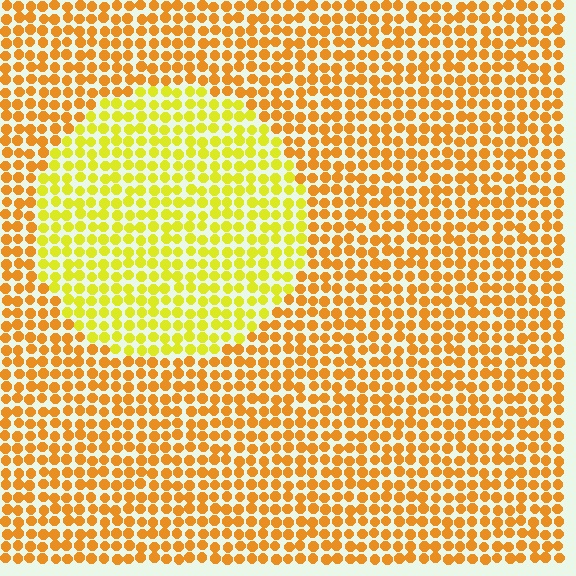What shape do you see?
I see a circle.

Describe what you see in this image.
The image is filled with small orange elements in a uniform arrangement. A circle-shaped region is visible where the elements are tinted to a slightly different hue, forming a subtle color boundary.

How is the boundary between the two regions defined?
The boundary is defined purely by a slight shift in hue (about 32 degrees). Spacing, size, and orientation are identical on both sides.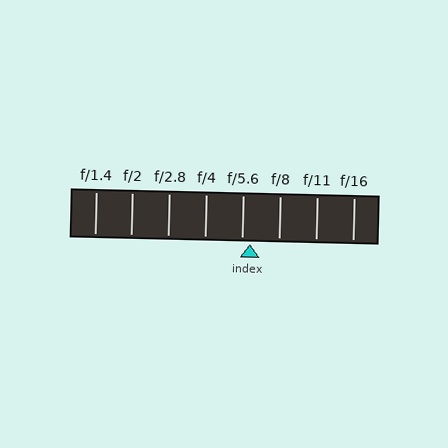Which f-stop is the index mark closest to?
The index mark is closest to f/5.6.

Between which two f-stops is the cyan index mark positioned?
The index mark is between f/5.6 and f/8.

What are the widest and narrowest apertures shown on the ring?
The widest aperture shown is f/1.4 and the narrowest is f/16.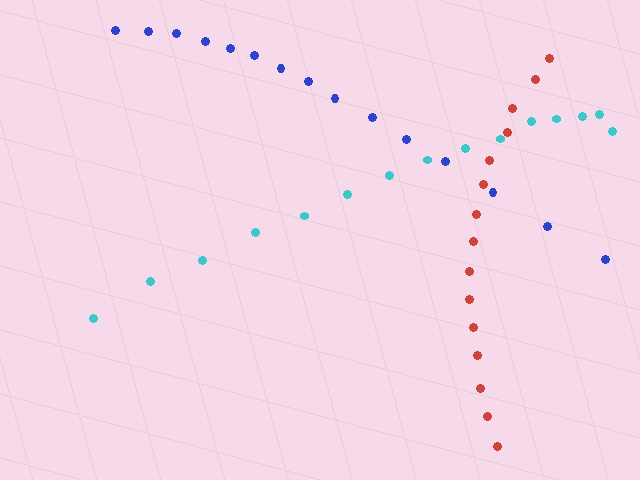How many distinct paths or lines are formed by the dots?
There are 3 distinct paths.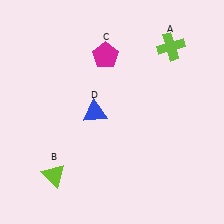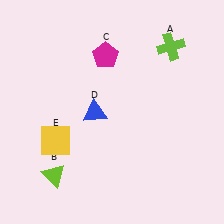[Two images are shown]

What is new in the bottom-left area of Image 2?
A yellow square (E) was added in the bottom-left area of Image 2.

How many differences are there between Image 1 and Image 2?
There is 1 difference between the two images.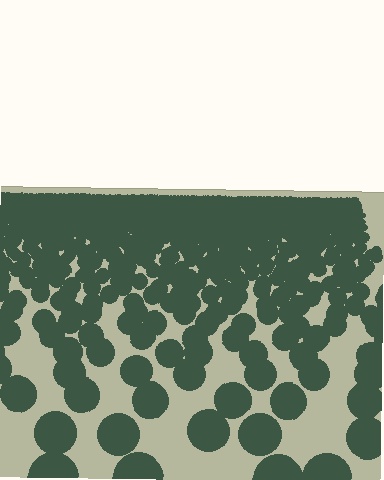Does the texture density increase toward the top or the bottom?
Density increases toward the top.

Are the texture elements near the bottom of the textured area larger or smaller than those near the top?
Larger. Near the bottom, elements are closer to the viewer and appear at a bigger on-screen size.